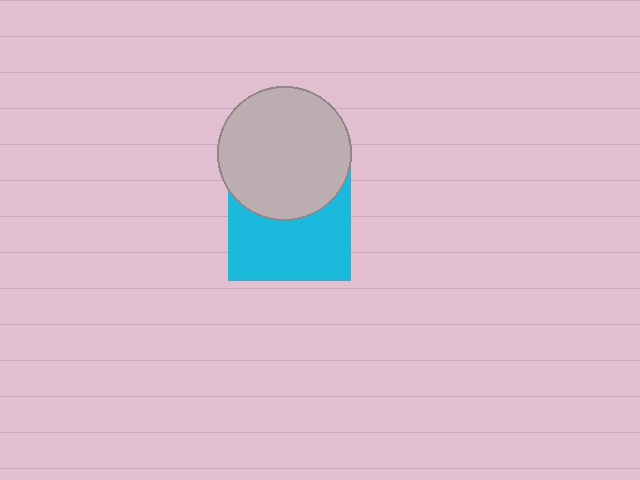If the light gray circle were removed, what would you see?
You would see the complete cyan square.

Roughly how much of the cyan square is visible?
About half of it is visible (roughly 59%).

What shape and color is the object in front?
The object in front is a light gray circle.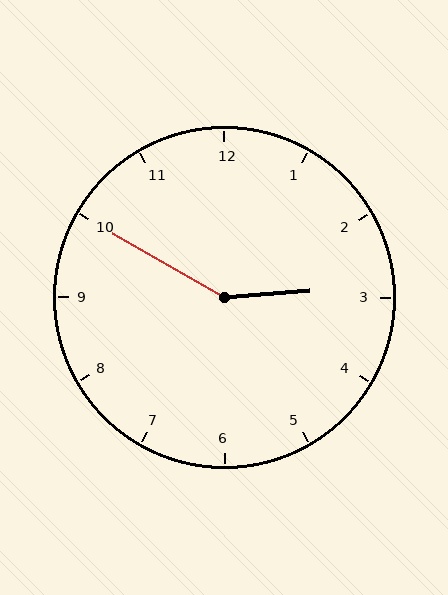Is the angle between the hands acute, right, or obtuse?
It is obtuse.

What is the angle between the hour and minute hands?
Approximately 145 degrees.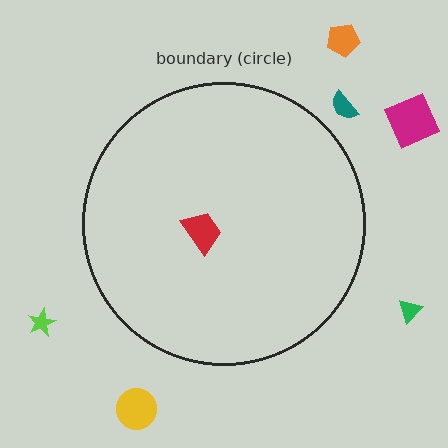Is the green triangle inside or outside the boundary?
Outside.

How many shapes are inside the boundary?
1 inside, 6 outside.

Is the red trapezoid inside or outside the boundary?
Inside.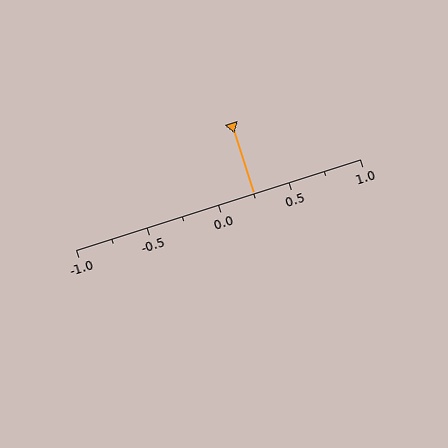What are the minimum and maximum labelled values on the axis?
The axis runs from -1.0 to 1.0.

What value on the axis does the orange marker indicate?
The marker indicates approximately 0.25.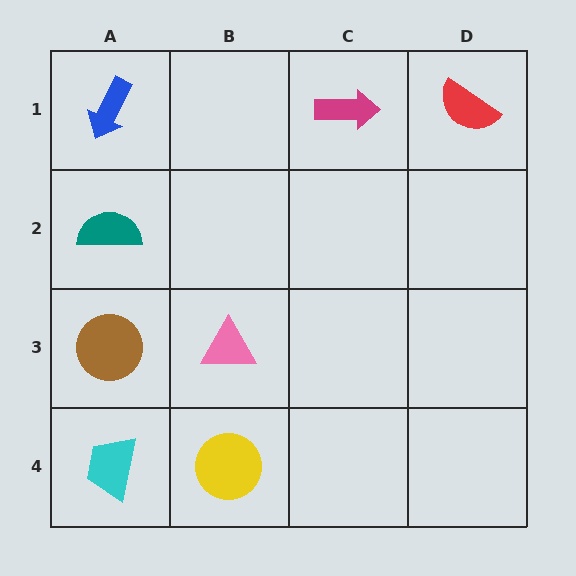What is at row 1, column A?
A blue arrow.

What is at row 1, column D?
A red semicircle.